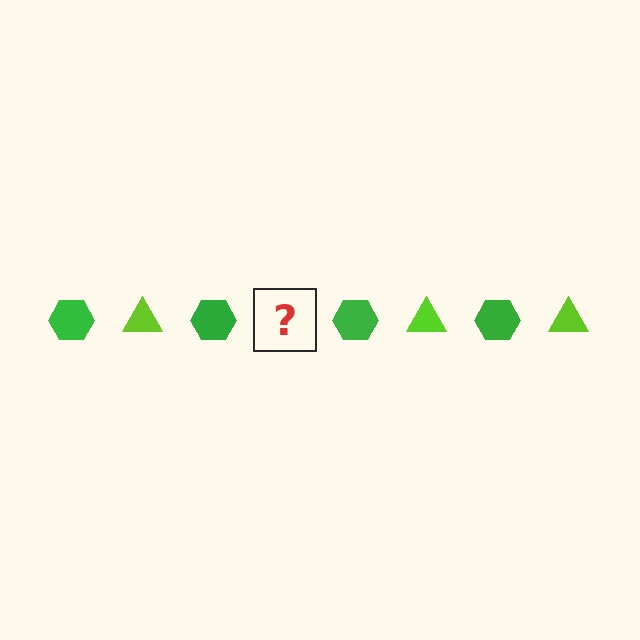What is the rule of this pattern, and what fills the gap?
The rule is that the pattern alternates between green hexagon and lime triangle. The gap should be filled with a lime triangle.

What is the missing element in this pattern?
The missing element is a lime triangle.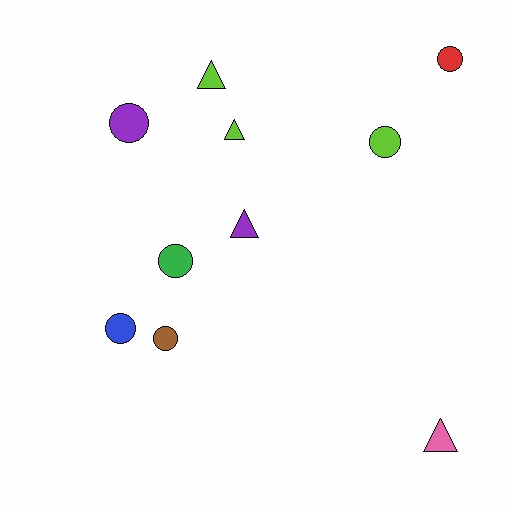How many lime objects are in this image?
There are 3 lime objects.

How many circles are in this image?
There are 6 circles.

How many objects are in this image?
There are 10 objects.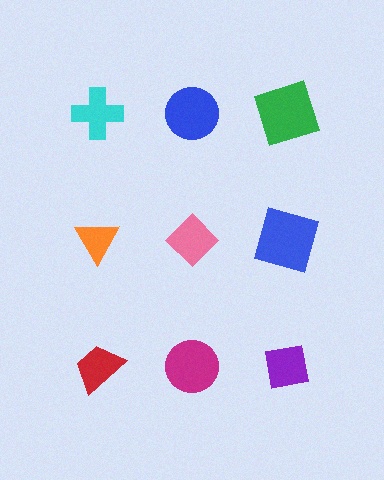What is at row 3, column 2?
A magenta circle.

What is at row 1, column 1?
A cyan cross.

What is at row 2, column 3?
A blue square.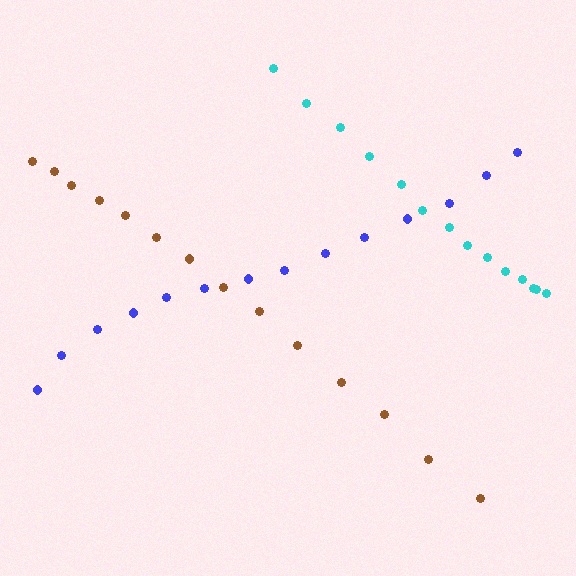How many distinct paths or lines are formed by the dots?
There are 3 distinct paths.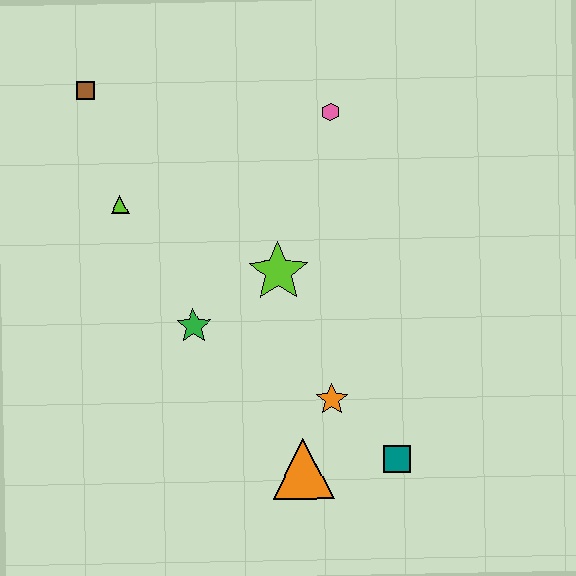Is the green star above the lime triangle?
No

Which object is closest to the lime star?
The green star is closest to the lime star.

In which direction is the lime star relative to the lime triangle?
The lime star is to the right of the lime triangle.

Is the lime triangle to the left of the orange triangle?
Yes